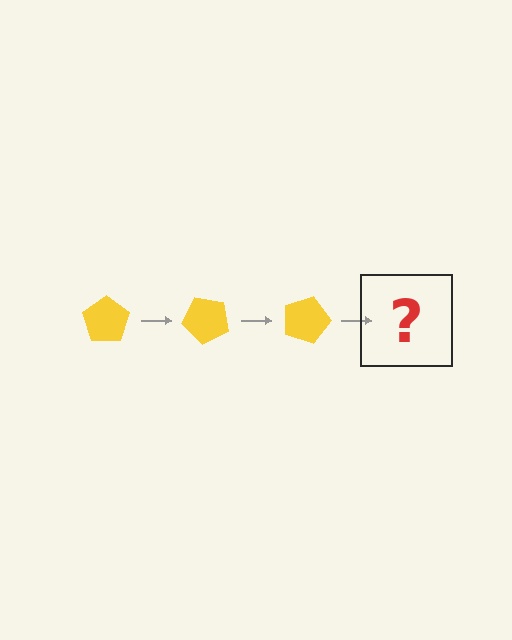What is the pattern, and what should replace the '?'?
The pattern is that the pentagon rotates 45 degrees each step. The '?' should be a yellow pentagon rotated 135 degrees.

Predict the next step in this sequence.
The next step is a yellow pentagon rotated 135 degrees.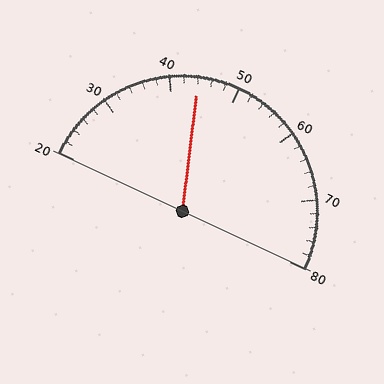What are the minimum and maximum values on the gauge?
The gauge ranges from 20 to 80.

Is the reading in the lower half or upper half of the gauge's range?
The reading is in the lower half of the range (20 to 80).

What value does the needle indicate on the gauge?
The needle indicates approximately 44.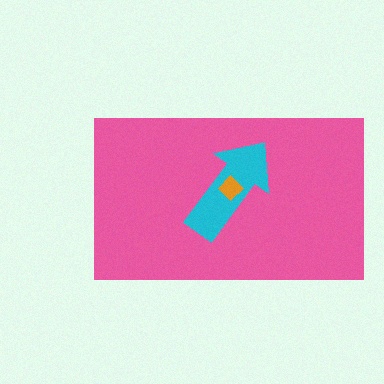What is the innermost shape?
The orange diamond.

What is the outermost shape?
The pink rectangle.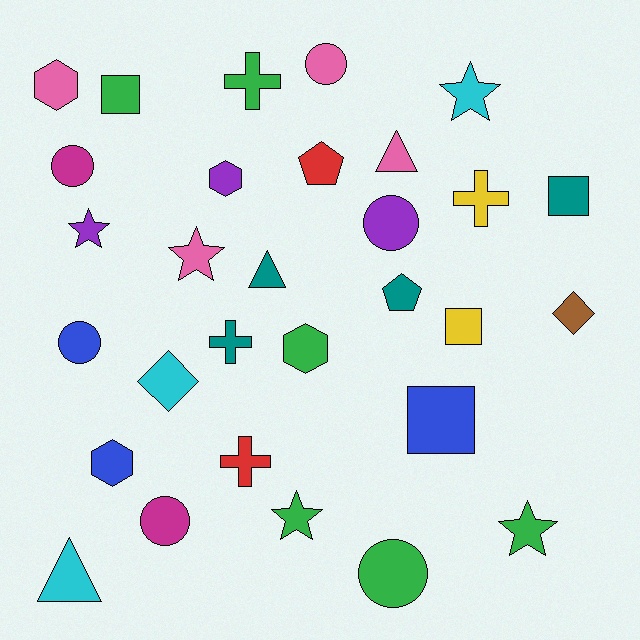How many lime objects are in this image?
There are no lime objects.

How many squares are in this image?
There are 4 squares.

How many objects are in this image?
There are 30 objects.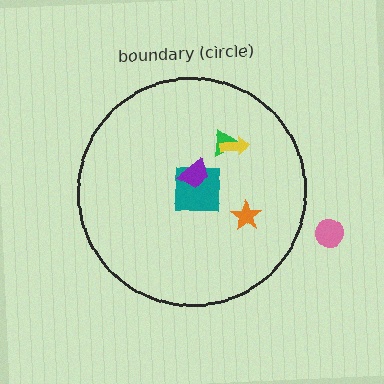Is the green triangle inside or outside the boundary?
Inside.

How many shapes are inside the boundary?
5 inside, 1 outside.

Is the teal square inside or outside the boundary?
Inside.